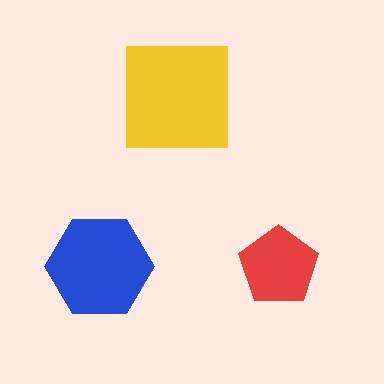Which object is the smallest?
The red pentagon.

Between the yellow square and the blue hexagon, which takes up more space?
The yellow square.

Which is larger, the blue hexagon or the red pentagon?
The blue hexagon.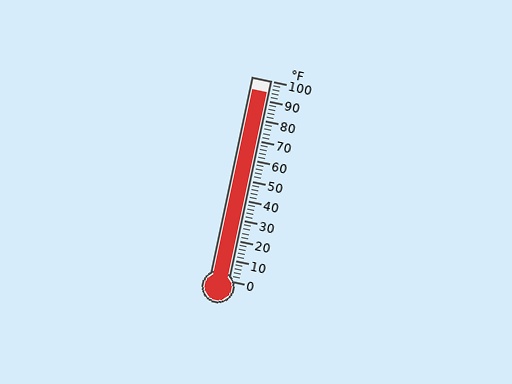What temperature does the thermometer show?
The thermometer shows approximately 94°F.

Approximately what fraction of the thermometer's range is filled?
The thermometer is filled to approximately 95% of its range.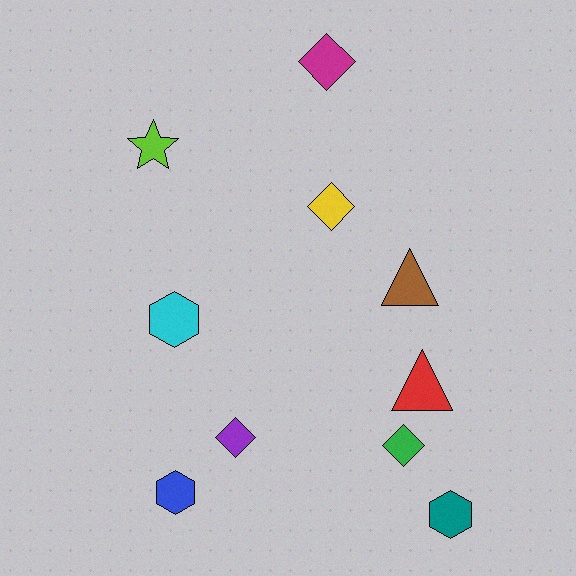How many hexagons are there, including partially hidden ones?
There are 3 hexagons.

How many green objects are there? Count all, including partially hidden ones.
There is 1 green object.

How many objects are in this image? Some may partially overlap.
There are 10 objects.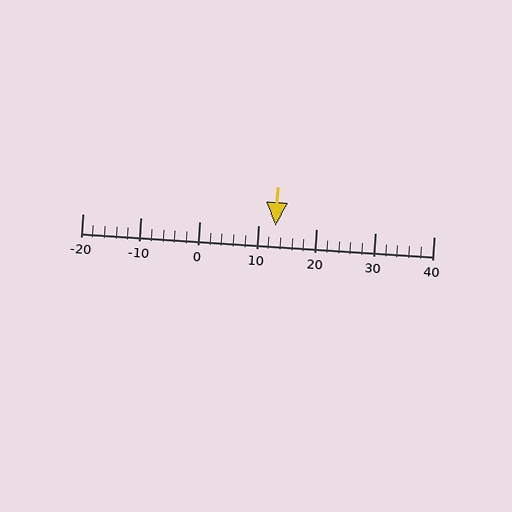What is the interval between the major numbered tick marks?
The major tick marks are spaced 10 units apart.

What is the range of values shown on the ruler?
The ruler shows values from -20 to 40.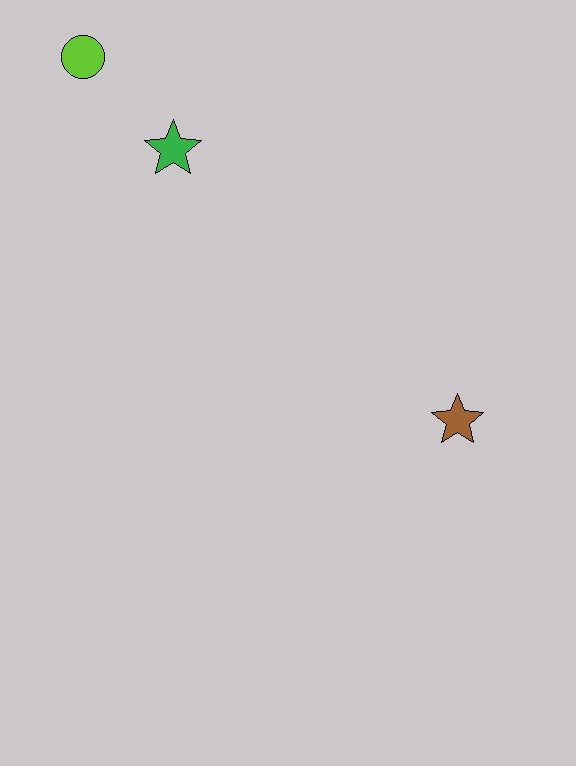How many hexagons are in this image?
There are no hexagons.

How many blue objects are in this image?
There are no blue objects.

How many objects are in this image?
There are 3 objects.